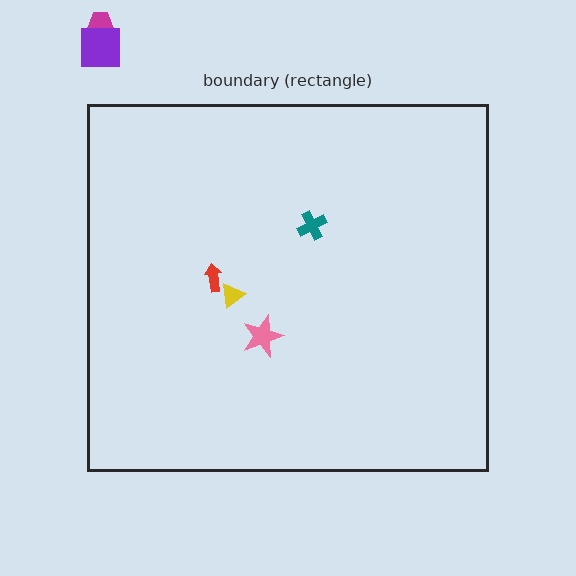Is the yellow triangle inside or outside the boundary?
Inside.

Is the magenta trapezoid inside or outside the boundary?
Outside.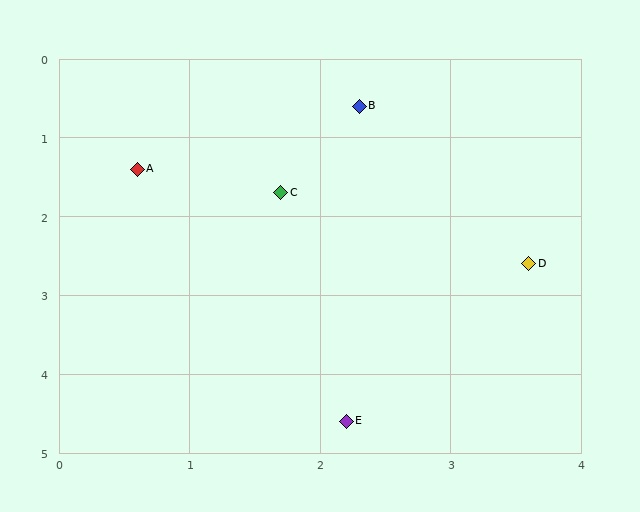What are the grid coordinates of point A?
Point A is at approximately (0.6, 1.4).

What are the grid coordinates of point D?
Point D is at approximately (3.6, 2.6).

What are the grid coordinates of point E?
Point E is at approximately (2.2, 4.6).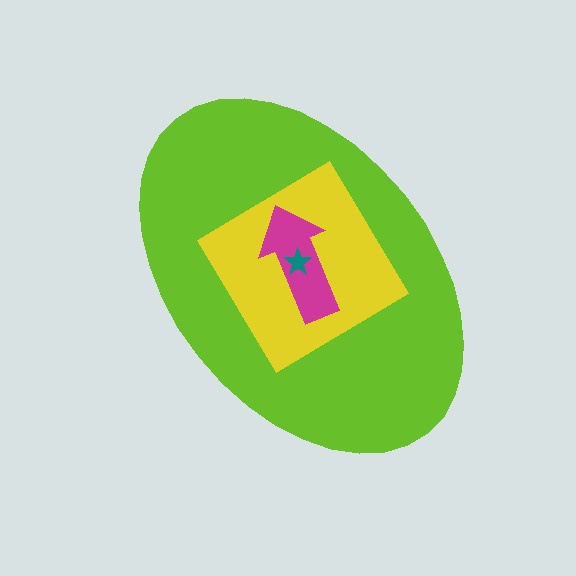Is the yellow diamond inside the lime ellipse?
Yes.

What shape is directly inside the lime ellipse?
The yellow diamond.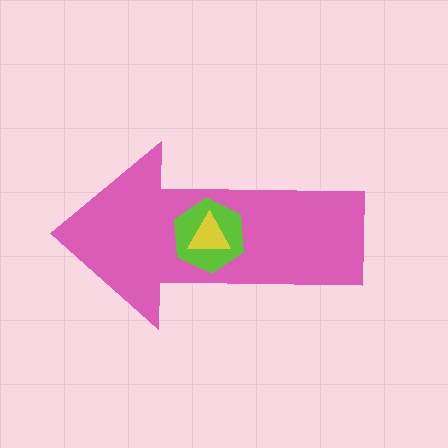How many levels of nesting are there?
3.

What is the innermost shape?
The yellow triangle.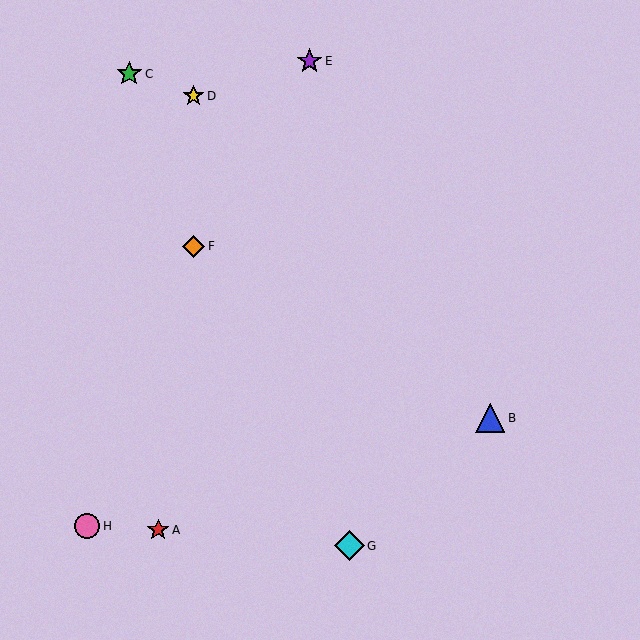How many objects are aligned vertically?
2 objects (D, F) are aligned vertically.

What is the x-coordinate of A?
Object A is at x≈158.